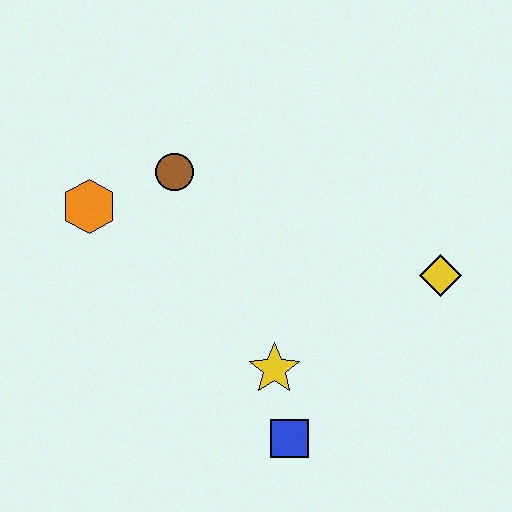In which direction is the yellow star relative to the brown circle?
The yellow star is below the brown circle.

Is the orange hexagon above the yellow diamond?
Yes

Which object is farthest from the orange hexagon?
The yellow diamond is farthest from the orange hexagon.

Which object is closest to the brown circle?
The orange hexagon is closest to the brown circle.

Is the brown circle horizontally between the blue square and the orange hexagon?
Yes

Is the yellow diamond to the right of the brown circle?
Yes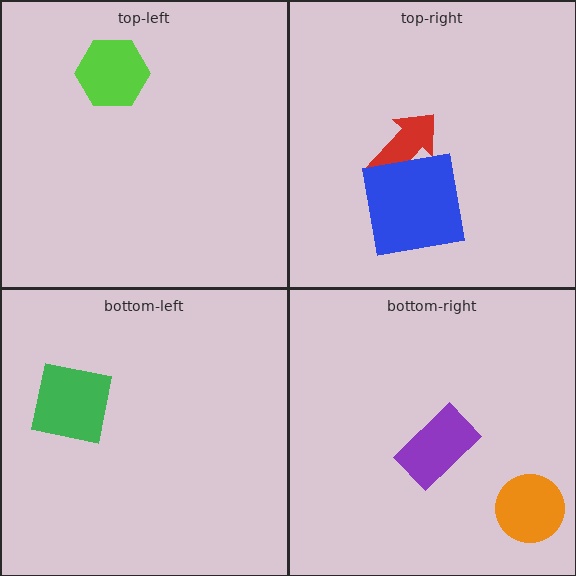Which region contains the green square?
The bottom-left region.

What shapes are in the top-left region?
The lime hexagon.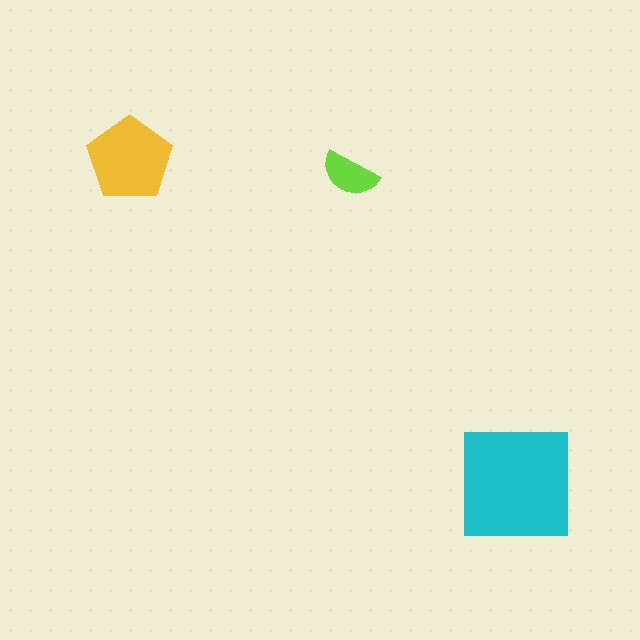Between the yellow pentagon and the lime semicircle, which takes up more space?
The yellow pentagon.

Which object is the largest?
The cyan square.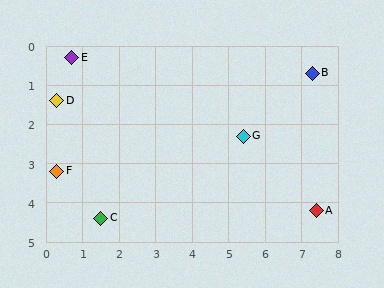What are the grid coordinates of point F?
Point F is at approximately (0.3, 3.2).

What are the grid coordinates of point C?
Point C is at approximately (1.5, 4.4).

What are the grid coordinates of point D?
Point D is at approximately (0.3, 1.4).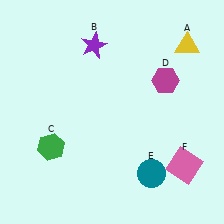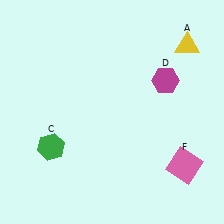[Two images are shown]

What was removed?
The purple star (B), the teal circle (E) were removed in Image 2.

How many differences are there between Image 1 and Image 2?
There are 2 differences between the two images.